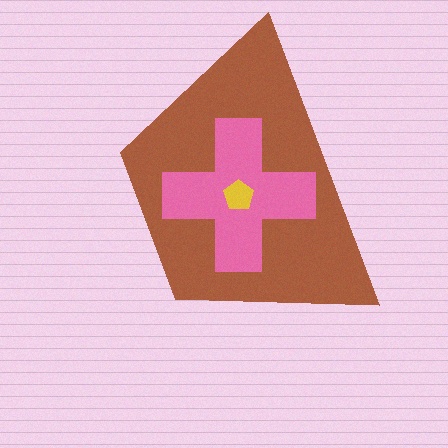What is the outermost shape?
The brown trapezoid.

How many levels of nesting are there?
3.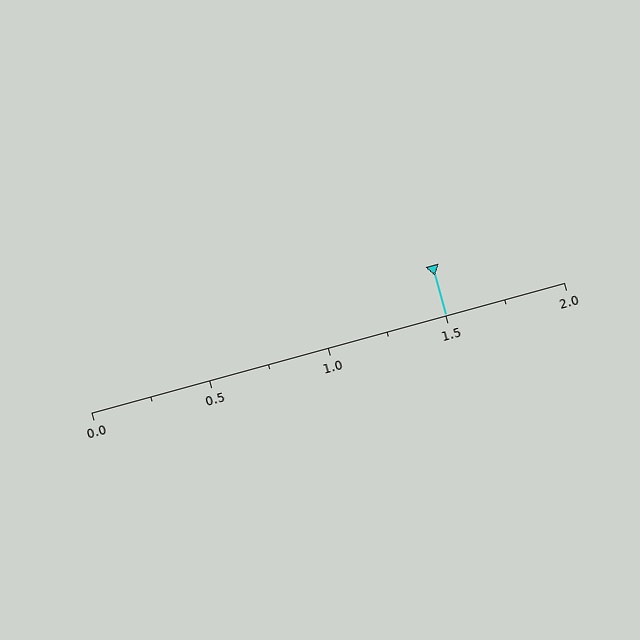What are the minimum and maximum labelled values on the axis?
The axis runs from 0.0 to 2.0.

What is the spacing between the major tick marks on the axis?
The major ticks are spaced 0.5 apart.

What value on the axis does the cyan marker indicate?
The marker indicates approximately 1.5.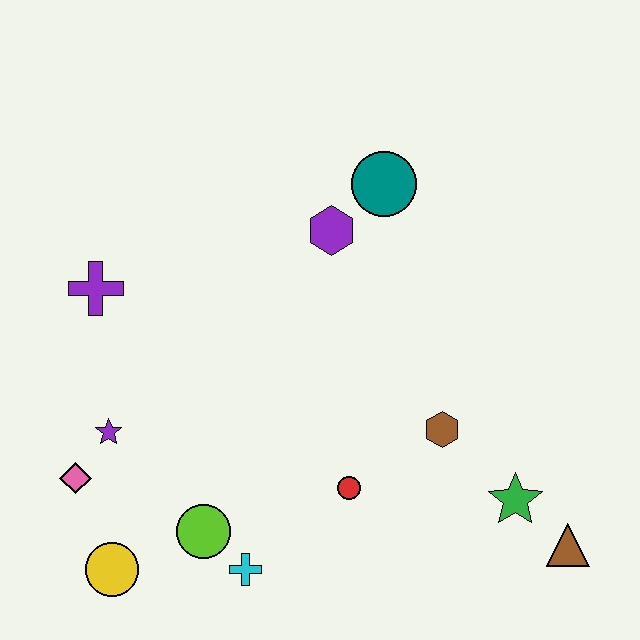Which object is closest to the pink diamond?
The purple star is closest to the pink diamond.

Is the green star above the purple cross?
No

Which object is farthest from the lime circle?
The teal circle is farthest from the lime circle.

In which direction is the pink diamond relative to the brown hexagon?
The pink diamond is to the left of the brown hexagon.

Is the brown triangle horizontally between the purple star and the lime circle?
No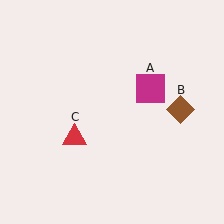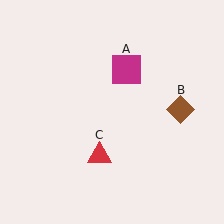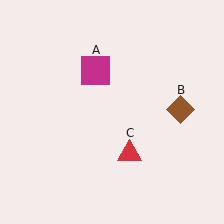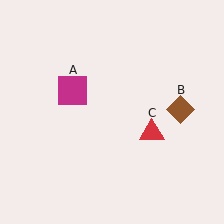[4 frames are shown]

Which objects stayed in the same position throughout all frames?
Brown diamond (object B) remained stationary.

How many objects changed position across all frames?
2 objects changed position: magenta square (object A), red triangle (object C).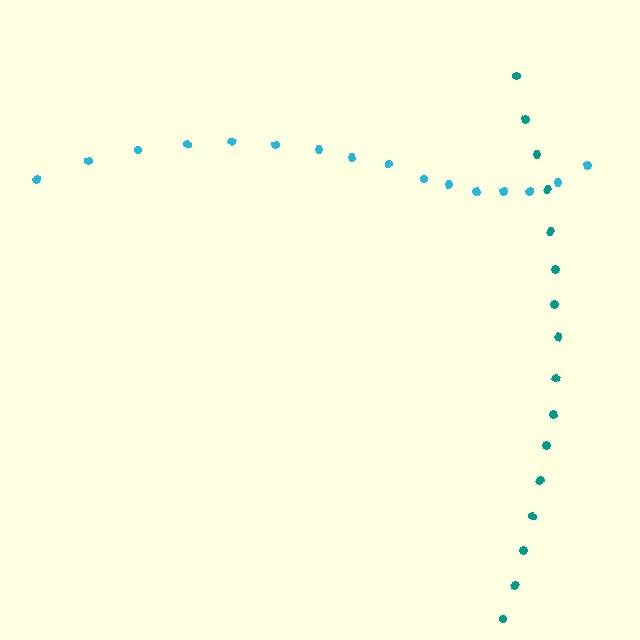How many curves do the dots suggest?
There are 2 distinct paths.